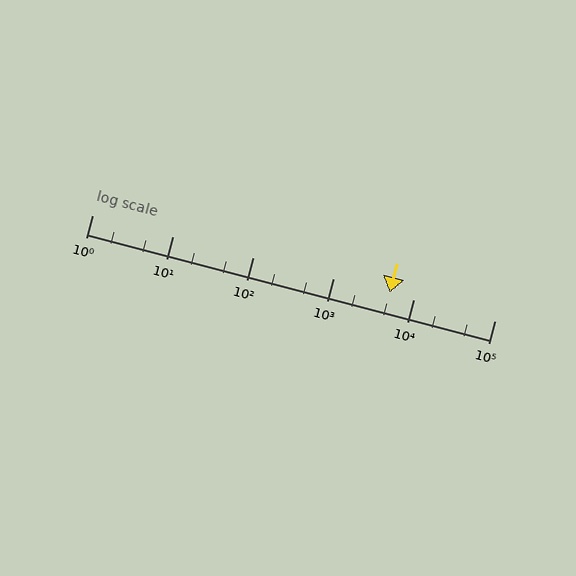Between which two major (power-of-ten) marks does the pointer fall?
The pointer is between 1000 and 10000.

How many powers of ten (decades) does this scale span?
The scale spans 5 decades, from 1 to 100000.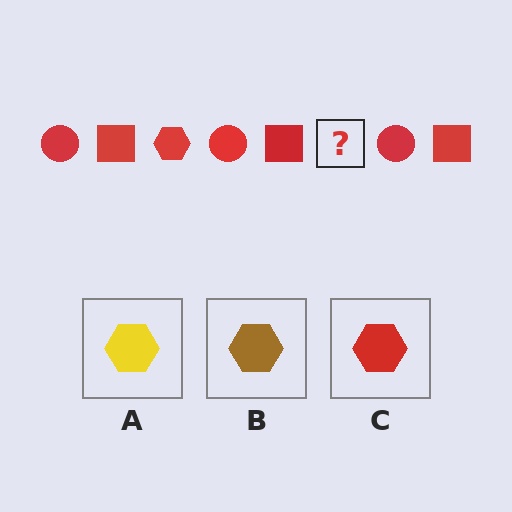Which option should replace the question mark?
Option C.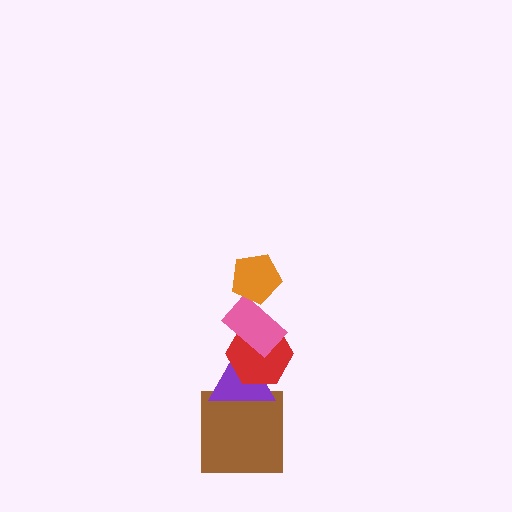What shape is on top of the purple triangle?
The red hexagon is on top of the purple triangle.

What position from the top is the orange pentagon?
The orange pentagon is 1st from the top.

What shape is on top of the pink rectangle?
The orange pentagon is on top of the pink rectangle.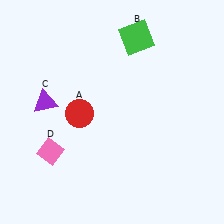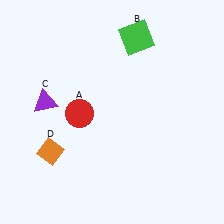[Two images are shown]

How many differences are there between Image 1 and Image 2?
There is 1 difference between the two images.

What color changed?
The diamond (D) changed from pink in Image 1 to orange in Image 2.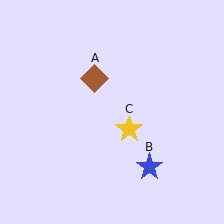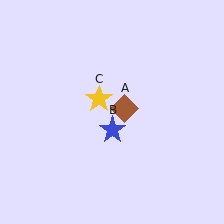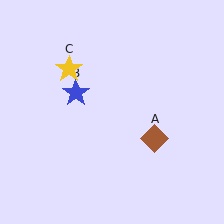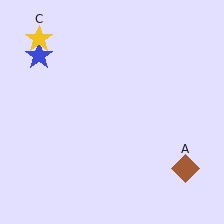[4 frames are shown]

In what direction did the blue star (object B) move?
The blue star (object B) moved up and to the left.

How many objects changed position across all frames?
3 objects changed position: brown diamond (object A), blue star (object B), yellow star (object C).